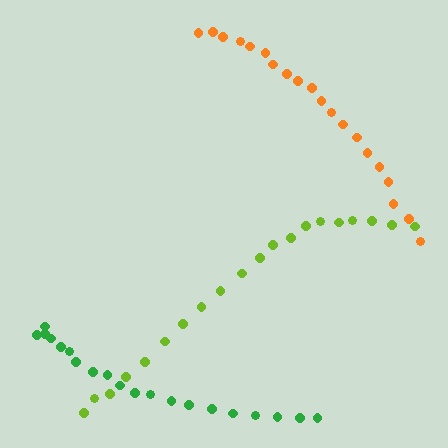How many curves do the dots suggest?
There are 3 distinct paths.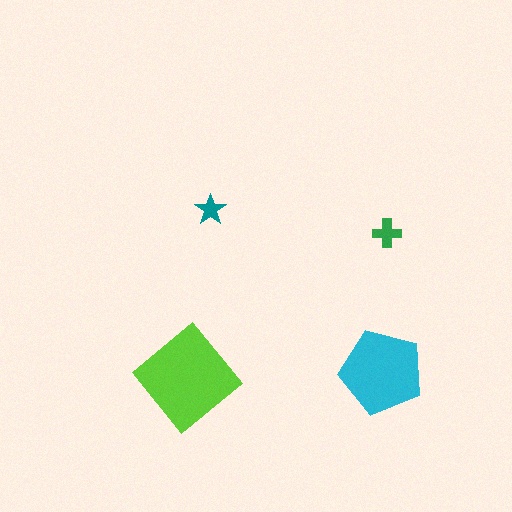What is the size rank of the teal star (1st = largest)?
4th.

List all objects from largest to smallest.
The lime diamond, the cyan pentagon, the green cross, the teal star.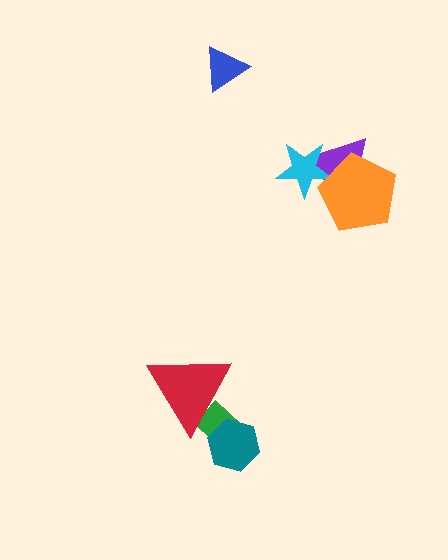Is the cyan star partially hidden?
Yes, it is partially covered by another shape.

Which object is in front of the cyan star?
The orange pentagon is in front of the cyan star.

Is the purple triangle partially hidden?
Yes, it is partially covered by another shape.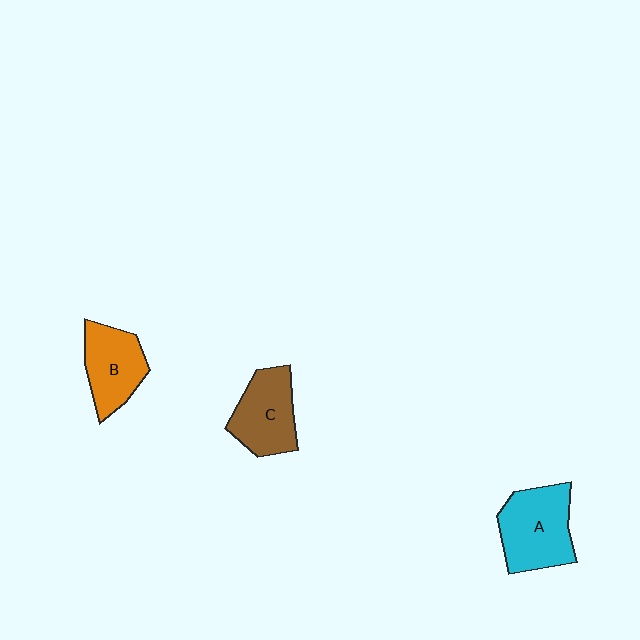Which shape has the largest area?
Shape A (cyan).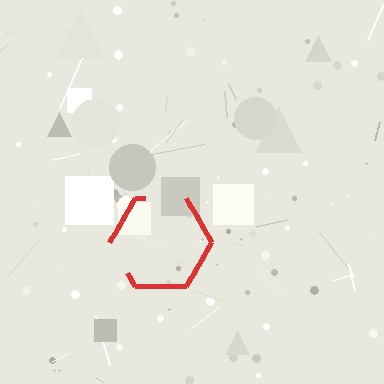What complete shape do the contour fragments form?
The contour fragments form a hexagon.